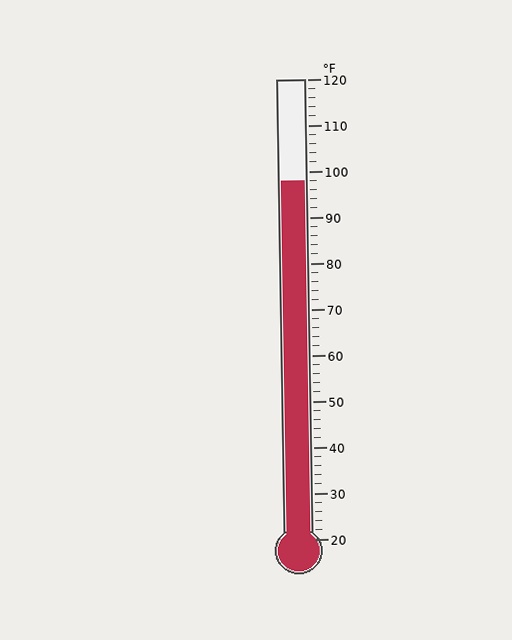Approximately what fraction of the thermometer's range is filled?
The thermometer is filled to approximately 80% of its range.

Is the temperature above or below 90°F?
The temperature is above 90°F.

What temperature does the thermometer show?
The thermometer shows approximately 98°F.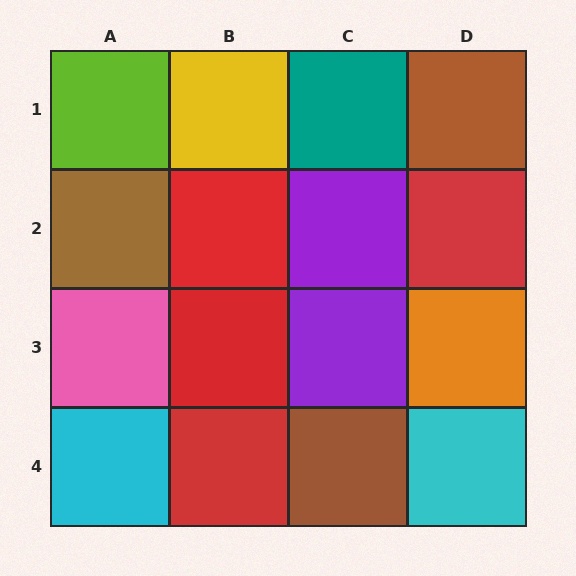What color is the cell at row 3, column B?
Red.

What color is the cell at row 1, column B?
Yellow.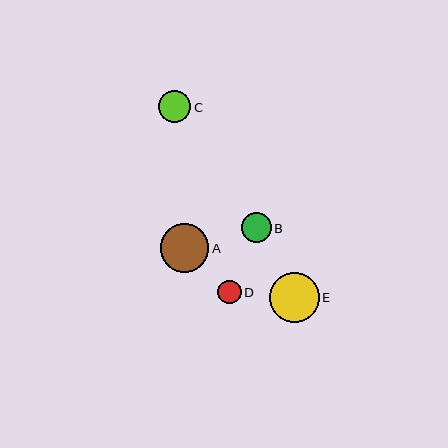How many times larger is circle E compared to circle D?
Circle E is approximately 2.1 times the size of circle D.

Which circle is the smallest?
Circle D is the smallest with a size of approximately 23 pixels.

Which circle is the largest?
Circle E is the largest with a size of approximately 49 pixels.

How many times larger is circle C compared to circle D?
Circle C is approximately 1.4 times the size of circle D.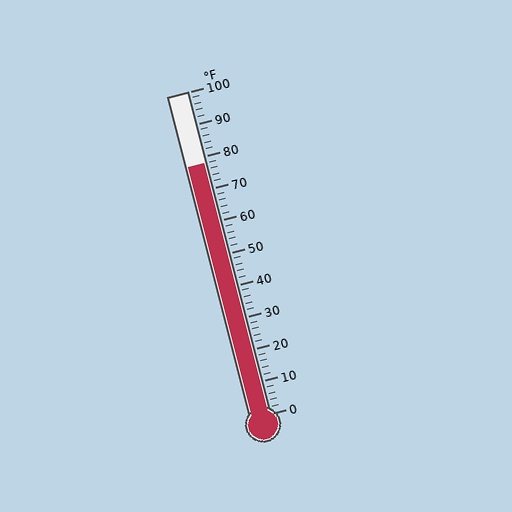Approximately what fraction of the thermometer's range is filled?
The thermometer is filled to approximately 80% of its range.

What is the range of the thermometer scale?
The thermometer scale ranges from 0°F to 100°F.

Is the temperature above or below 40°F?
The temperature is above 40°F.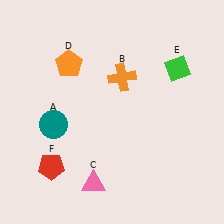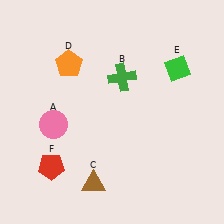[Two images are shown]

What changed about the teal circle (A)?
In Image 1, A is teal. In Image 2, it changed to pink.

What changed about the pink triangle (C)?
In Image 1, C is pink. In Image 2, it changed to brown.